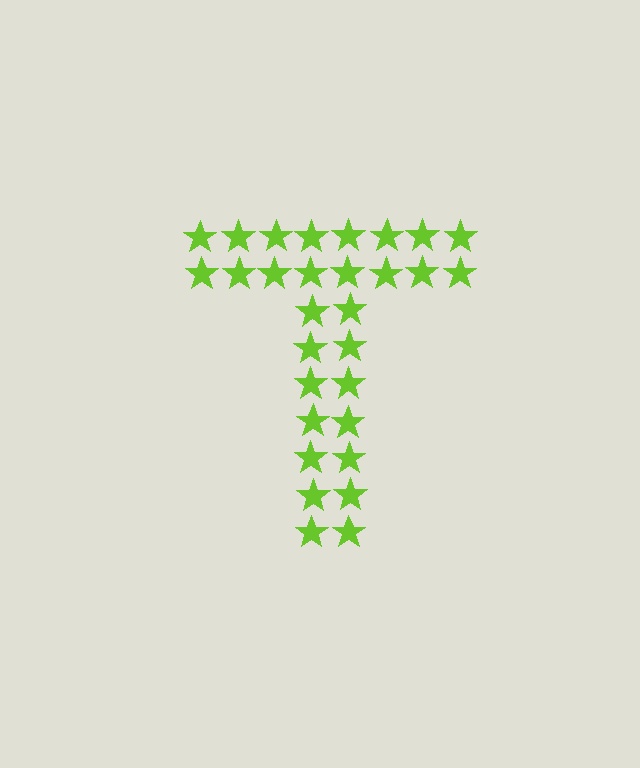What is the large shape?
The large shape is the letter T.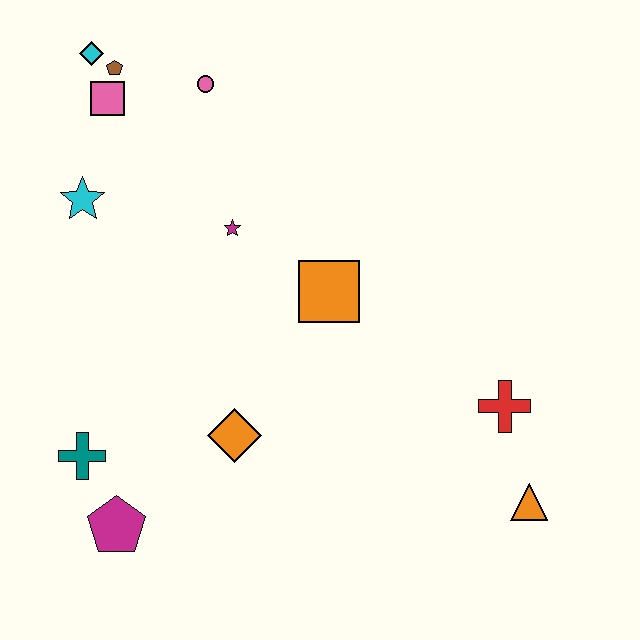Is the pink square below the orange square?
No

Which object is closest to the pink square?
The brown pentagon is closest to the pink square.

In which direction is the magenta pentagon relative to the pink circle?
The magenta pentagon is below the pink circle.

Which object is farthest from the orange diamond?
The cyan diamond is farthest from the orange diamond.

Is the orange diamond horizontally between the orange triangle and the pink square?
Yes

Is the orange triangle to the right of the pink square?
Yes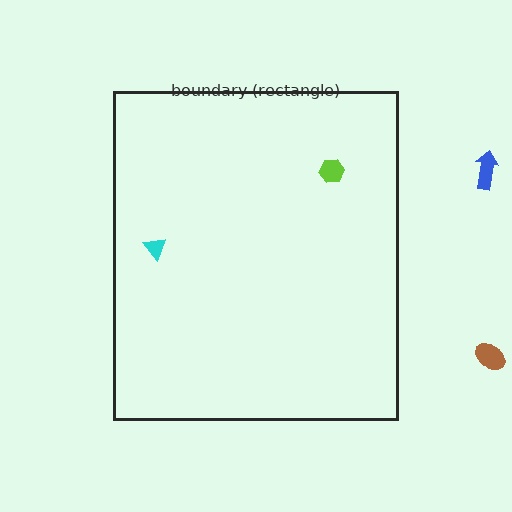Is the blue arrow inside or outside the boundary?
Outside.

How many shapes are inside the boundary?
2 inside, 2 outside.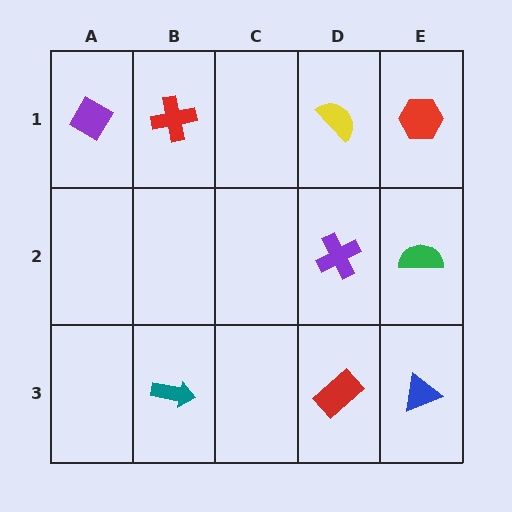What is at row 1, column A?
A purple diamond.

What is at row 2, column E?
A green semicircle.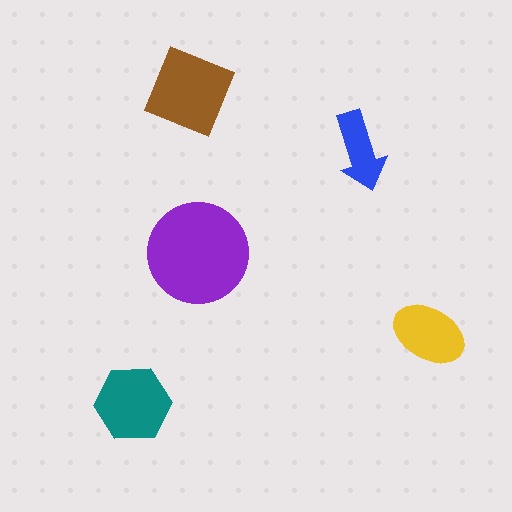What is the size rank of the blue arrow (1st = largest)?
5th.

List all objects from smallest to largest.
The blue arrow, the yellow ellipse, the teal hexagon, the brown diamond, the purple circle.